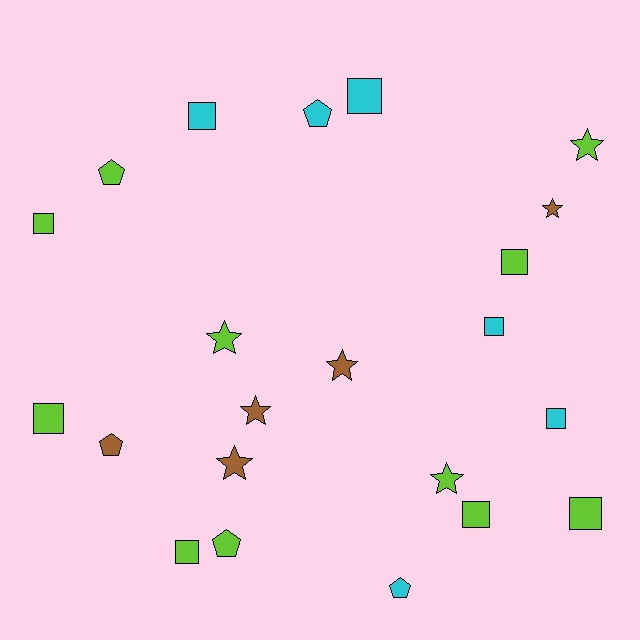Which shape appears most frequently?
Square, with 10 objects.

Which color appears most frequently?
Lime, with 11 objects.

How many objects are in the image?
There are 22 objects.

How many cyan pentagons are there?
There are 2 cyan pentagons.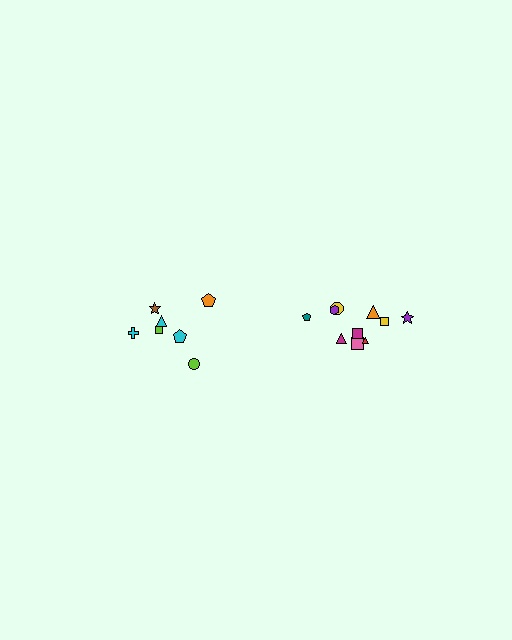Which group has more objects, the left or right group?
The right group.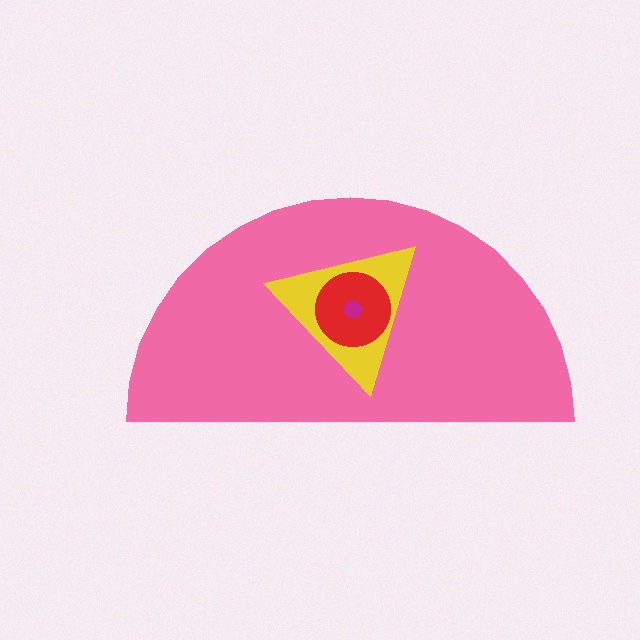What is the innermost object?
The magenta hexagon.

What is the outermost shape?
The pink semicircle.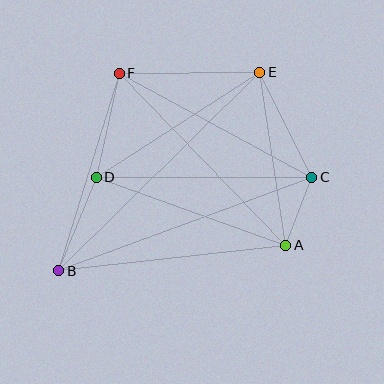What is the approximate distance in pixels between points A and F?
The distance between A and F is approximately 239 pixels.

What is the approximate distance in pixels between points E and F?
The distance between E and F is approximately 141 pixels.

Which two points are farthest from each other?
Points B and E are farthest from each other.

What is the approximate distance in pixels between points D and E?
The distance between D and E is approximately 194 pixels.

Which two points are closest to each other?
Points A and C are closest to each other.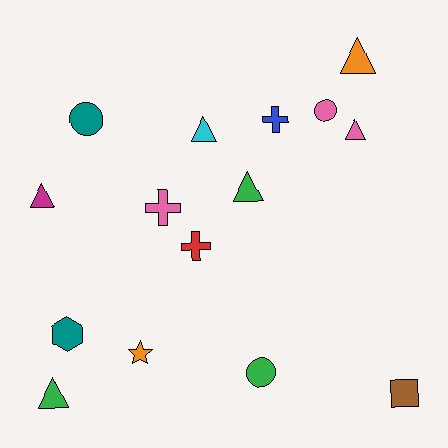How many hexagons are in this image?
There is 1 hexagon.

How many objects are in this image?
There are 15 objects.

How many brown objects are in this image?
There is 1 brown object.